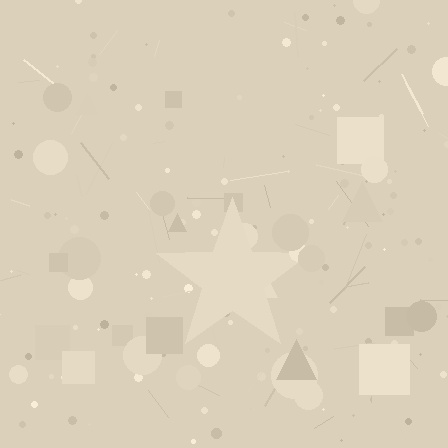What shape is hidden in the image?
A star is hidden in the image.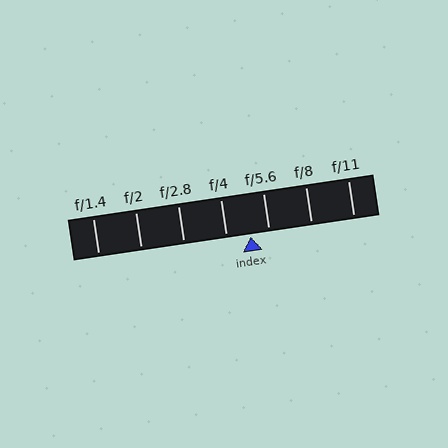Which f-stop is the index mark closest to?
The index mark is closest to f/5.6.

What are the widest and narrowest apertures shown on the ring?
The widest aperture shown is f/1.4 and the narrowest is f/11.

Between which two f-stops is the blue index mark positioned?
The index mark is between f/4 and f/5.6.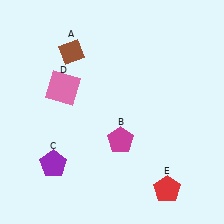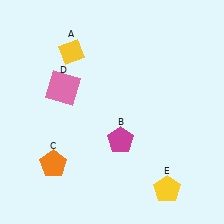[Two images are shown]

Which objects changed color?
A changed from brown to yellow. C changed from purple to orange. E changed from red to yellow.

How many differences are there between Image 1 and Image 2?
There are 3 differences between the two images.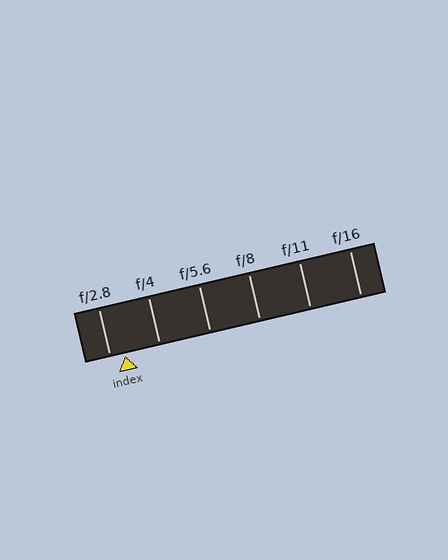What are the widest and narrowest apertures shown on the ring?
The widest aperture shown is f/2.8 and the narrowest is f/16.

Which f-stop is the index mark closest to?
The index mark is closest to f/2.8.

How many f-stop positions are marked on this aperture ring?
There are 6 f-stop positions marked.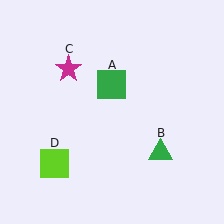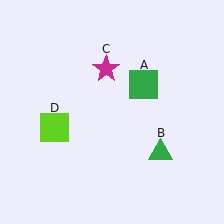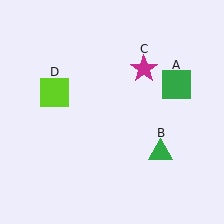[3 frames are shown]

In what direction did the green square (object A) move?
The green square (object A) moved right.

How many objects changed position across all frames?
3 objects changed position: green square (object A), magenta star (object C), lime square (object D).